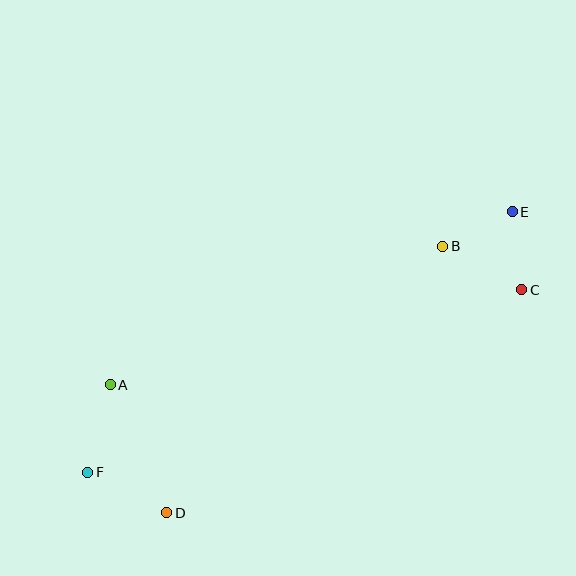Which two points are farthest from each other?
Points E and F are farthest from each other.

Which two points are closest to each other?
Points B and E are closest to each other.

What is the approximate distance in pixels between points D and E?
The distance between D and E is approximately 458 pixels.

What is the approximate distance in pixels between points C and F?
The distance between C and F is approximately 471 pixels.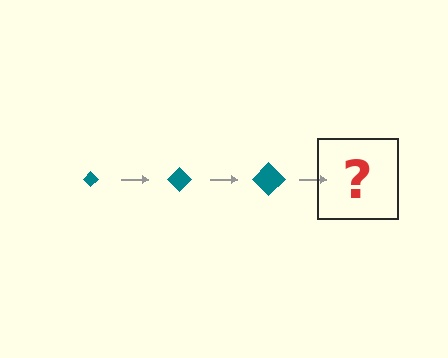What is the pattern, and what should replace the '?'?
The pattern is that the diamond gets progressively larger each step. The '?' should be a teal diamond, larger than the previous one.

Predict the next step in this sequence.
The next step is a teal diamond, larger than the previous one.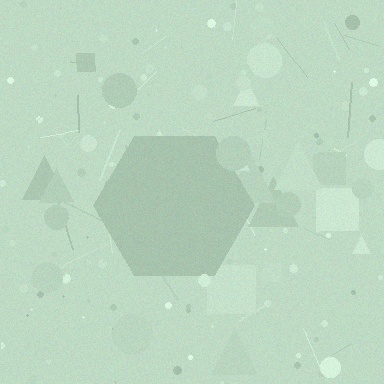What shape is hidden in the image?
A hexagon is hidden in the image.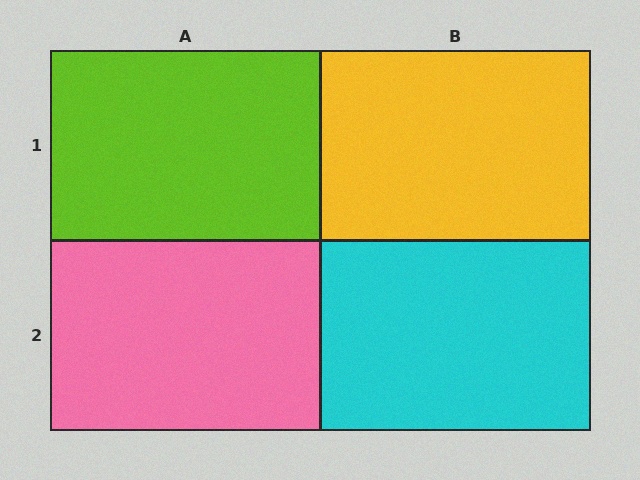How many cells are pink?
1 cell is pink.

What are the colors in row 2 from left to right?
Pink, cyan.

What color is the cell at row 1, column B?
Yellow.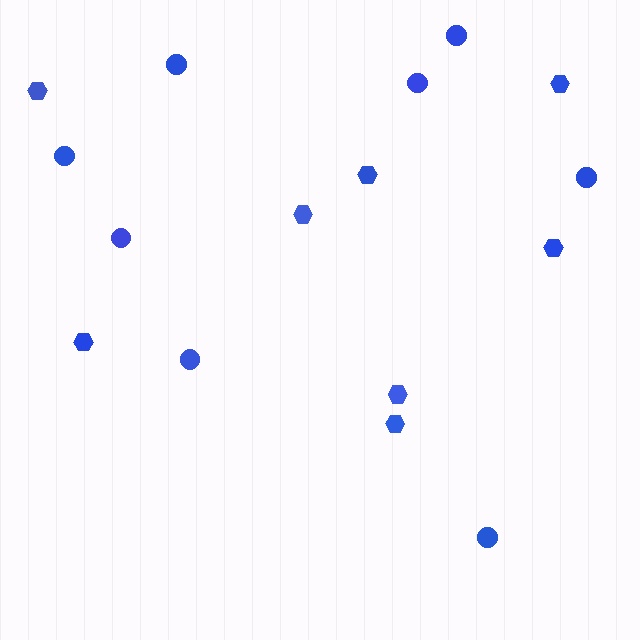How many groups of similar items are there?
There are 2 groups: one group of hexagons (8) and one group of circles (8).